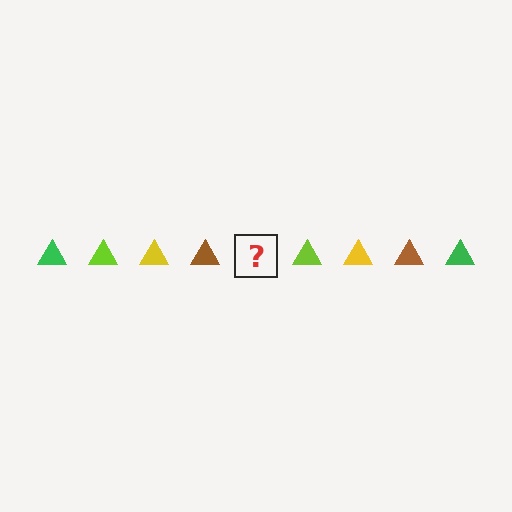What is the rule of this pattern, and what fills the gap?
The rule is that the pattern cycles through green, lime, yellow, brown triangles. The gap should be filled with a green triangle.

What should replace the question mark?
The question mark should be replaced with a green triangle.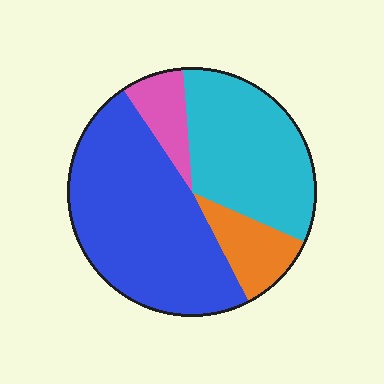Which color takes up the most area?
Blue, at roughly 50%.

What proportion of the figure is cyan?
Cyan covers 33% of the figure.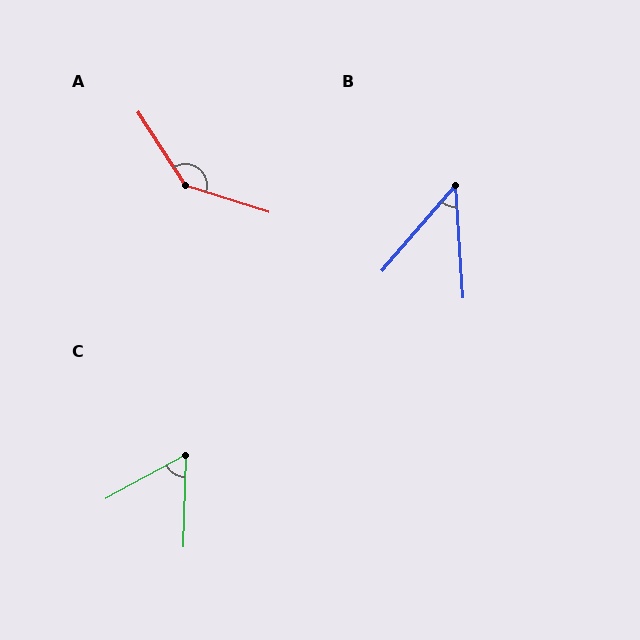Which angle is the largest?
A, at approximately 140 degrees.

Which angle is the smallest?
B, at approximately 44 degrees.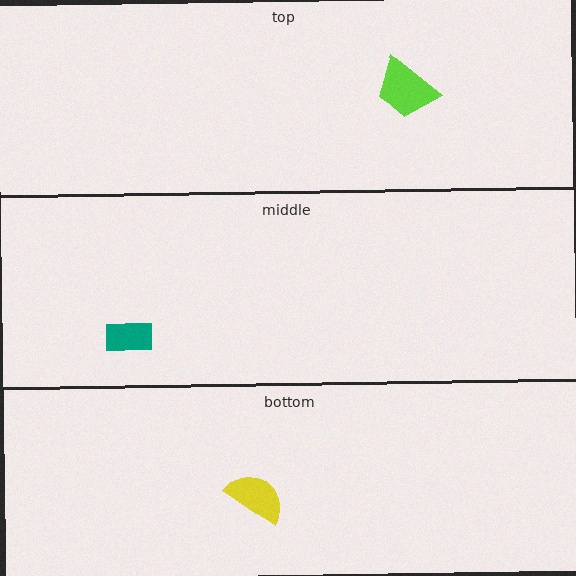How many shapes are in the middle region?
1.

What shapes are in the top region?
The lime trapezoid.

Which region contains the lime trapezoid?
The top region.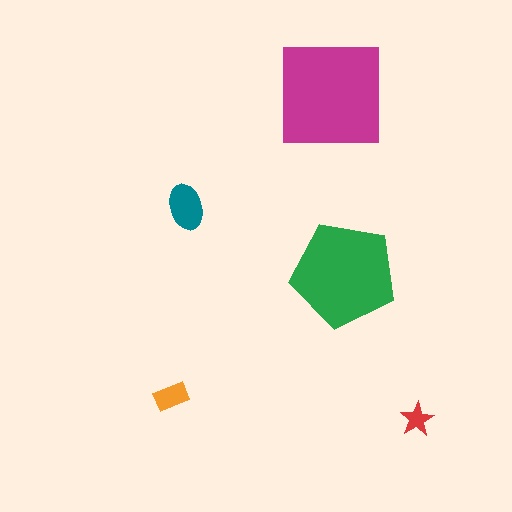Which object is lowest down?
The red star is bottommost.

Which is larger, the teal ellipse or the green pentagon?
The green pentagon.